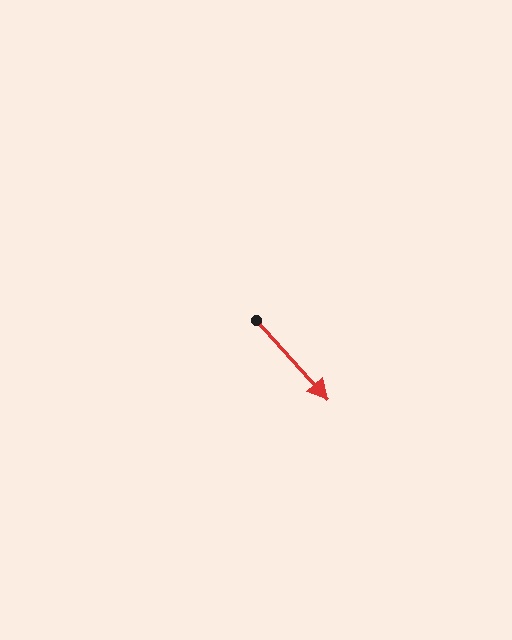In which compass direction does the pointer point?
Southeast.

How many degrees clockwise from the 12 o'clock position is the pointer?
Approximately 138 degrees.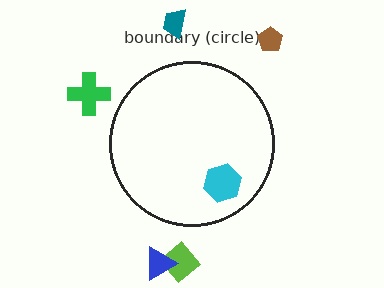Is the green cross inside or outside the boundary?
Outside.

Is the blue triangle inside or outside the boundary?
Outside.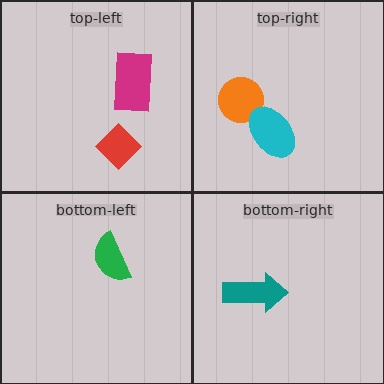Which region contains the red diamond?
The top-left region.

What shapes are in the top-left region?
The red diamond, the magenta rectangle.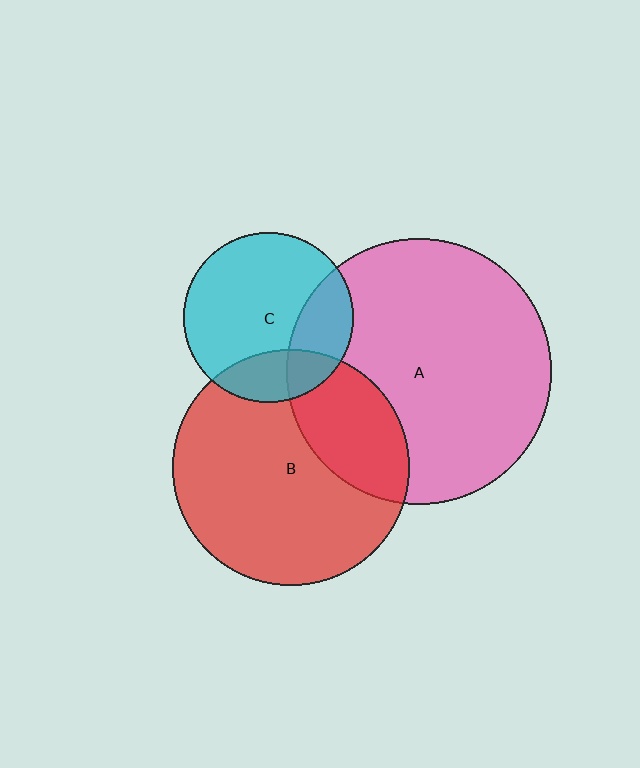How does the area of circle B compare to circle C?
Approximately 1.9 times.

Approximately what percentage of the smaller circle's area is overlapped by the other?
Approximately 25%.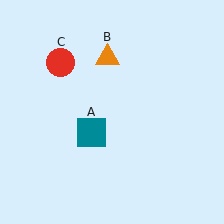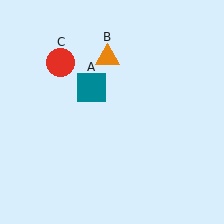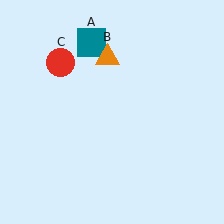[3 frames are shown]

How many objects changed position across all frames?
1 object changed position: teal square (object A).